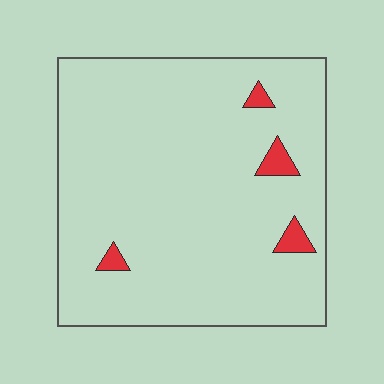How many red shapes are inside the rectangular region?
4.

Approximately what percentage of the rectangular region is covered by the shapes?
Approximately 5%.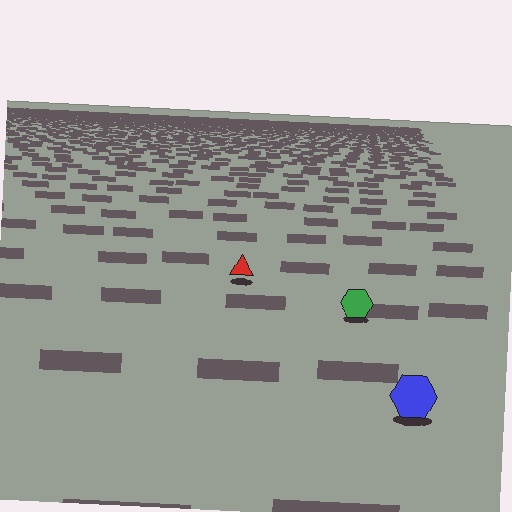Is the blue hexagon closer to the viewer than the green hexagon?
Yes. The blue hexagon is closer — you can tell from the texture gradient: the ground texture is coarser near it.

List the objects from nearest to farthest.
From nearest to farthest: the blue hexagon, the green hexagon, the red triangle.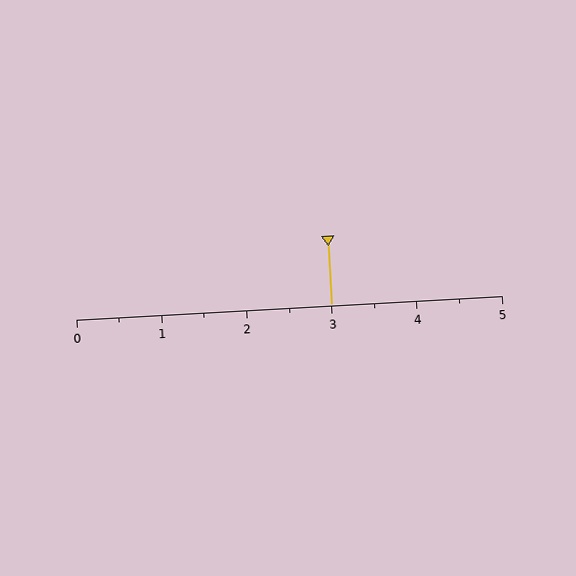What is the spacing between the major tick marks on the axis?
The major ticks are spaced 1 apart.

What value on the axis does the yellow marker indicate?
The marker indicates approximately 3.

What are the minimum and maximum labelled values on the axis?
The axis runs from 0 to 5.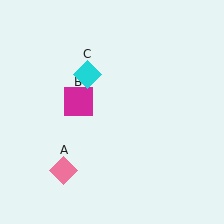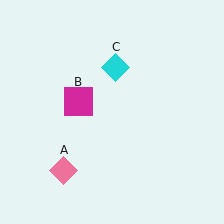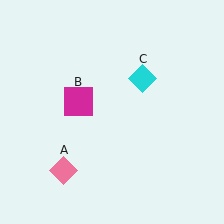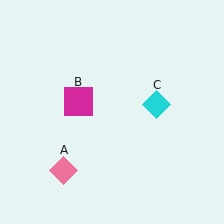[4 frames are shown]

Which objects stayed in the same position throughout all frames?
Pink diamond (object A) and magenta square (object B) remained stationary.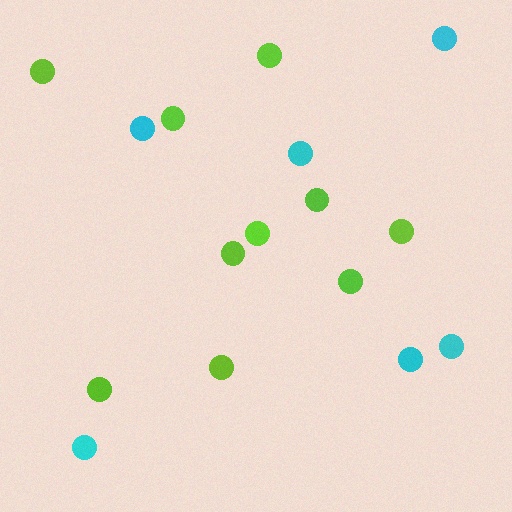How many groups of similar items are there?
There are 2 groups: one group of lime circles (10) and one group of cyan circles (6).